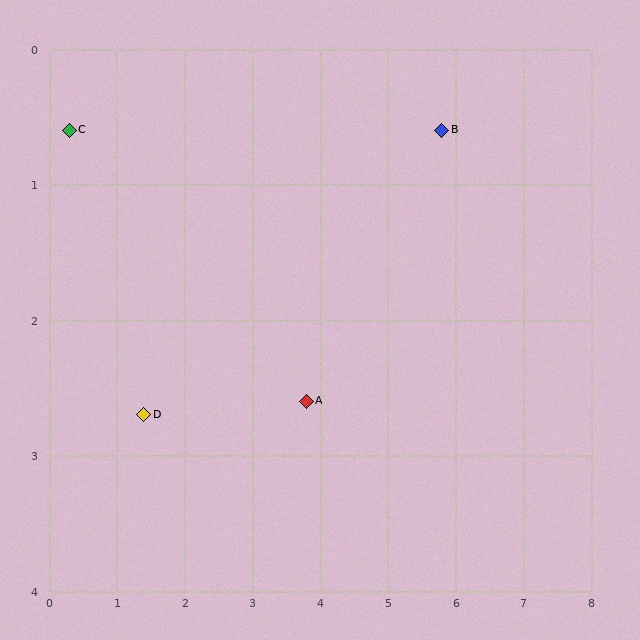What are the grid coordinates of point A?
Point A is at approximately (3.8, 2.6).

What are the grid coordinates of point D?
Point D is at approximately (1.4, 2.7).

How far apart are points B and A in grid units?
Points B and A are about 2.8 grid units apart.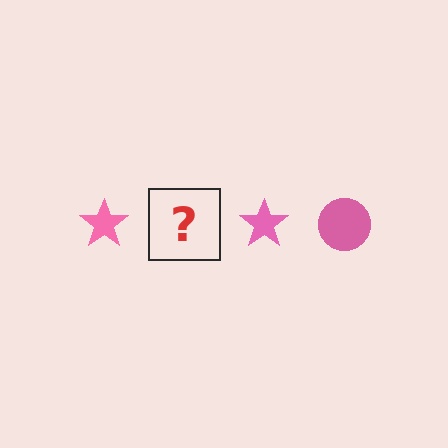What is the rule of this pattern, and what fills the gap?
The rule is that the pattern cycles through star, circle shapes in pink. The gap should be filled with a pink circle.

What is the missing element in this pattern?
The missing element is a pink circle.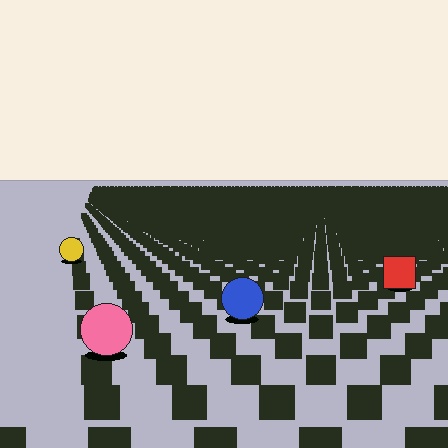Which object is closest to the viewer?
The pink circle is closest. The texture marks near it are larger and more spread out.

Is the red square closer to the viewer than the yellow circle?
Yes. The red square is closer — you can tell from the texture gradient: the ground texture is coarser near it.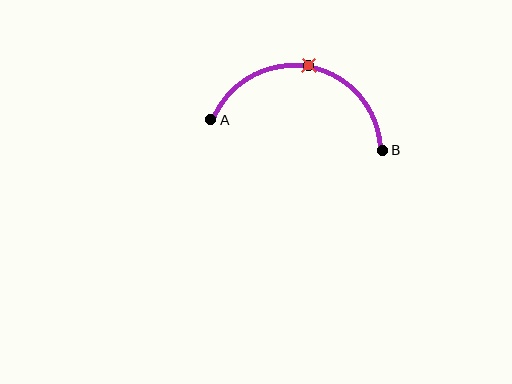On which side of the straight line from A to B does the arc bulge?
The arc bulges above the straight line connecting A and B.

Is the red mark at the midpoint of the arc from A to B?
Yes. The red mark lies on the arc at equal arc-length from both A and B — it is the arc midpoint.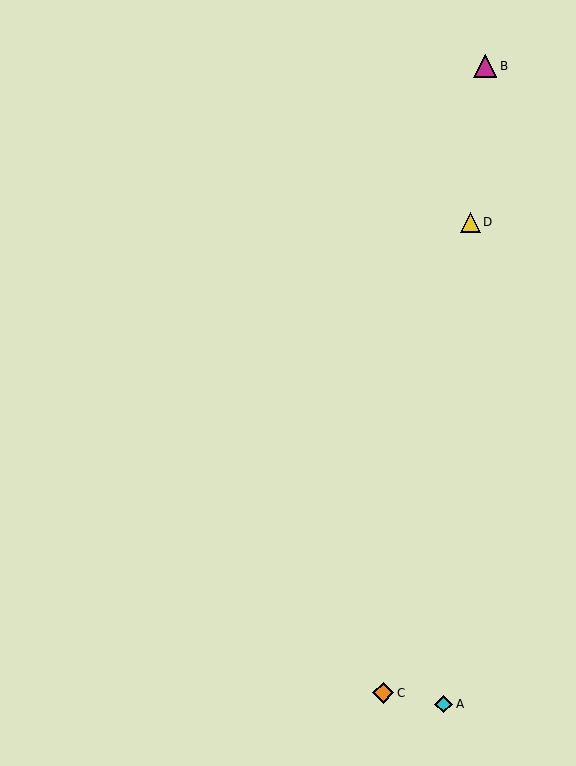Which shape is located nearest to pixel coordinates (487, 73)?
The magenta triangle (labeled B) at (485, 66) is nearest to that location.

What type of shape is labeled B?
Shape B is a magenta triangle.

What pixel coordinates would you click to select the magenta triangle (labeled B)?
Click at (485, 66) to select the magenta triangle B.